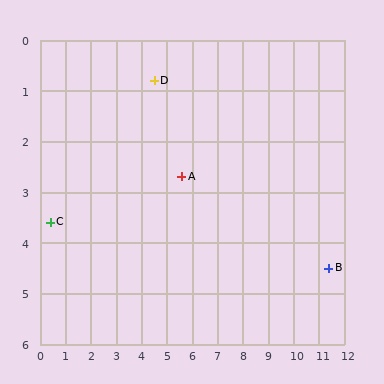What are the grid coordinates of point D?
Point D is at approximately (4.5, 0.8).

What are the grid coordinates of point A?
Point A is at approximately (5.6, 2.7).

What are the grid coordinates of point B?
Point B is at approximately (11.4, 4.5).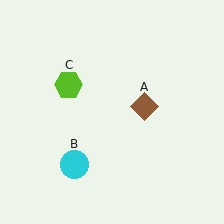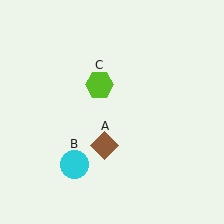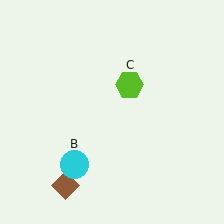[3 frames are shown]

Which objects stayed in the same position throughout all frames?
Cyan circle (object B) remained stationary.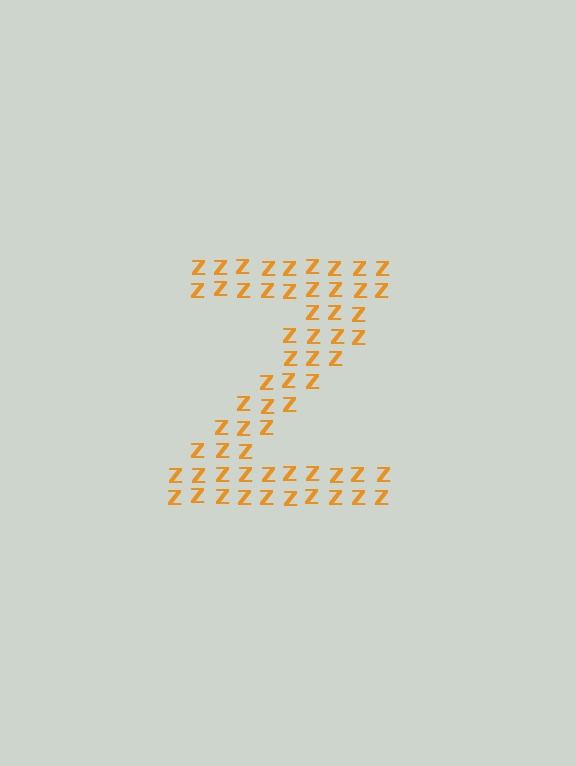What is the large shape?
The large shape is the letter Z.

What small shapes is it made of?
It is made of small letter Z's.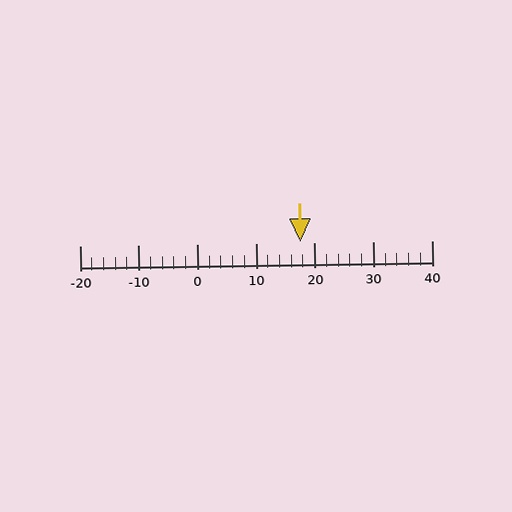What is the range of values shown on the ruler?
The ruler shows values from -20 to 40.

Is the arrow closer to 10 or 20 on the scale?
The arrow is closer to 20.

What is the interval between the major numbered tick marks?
The major tick marks are spaced 10 units apart.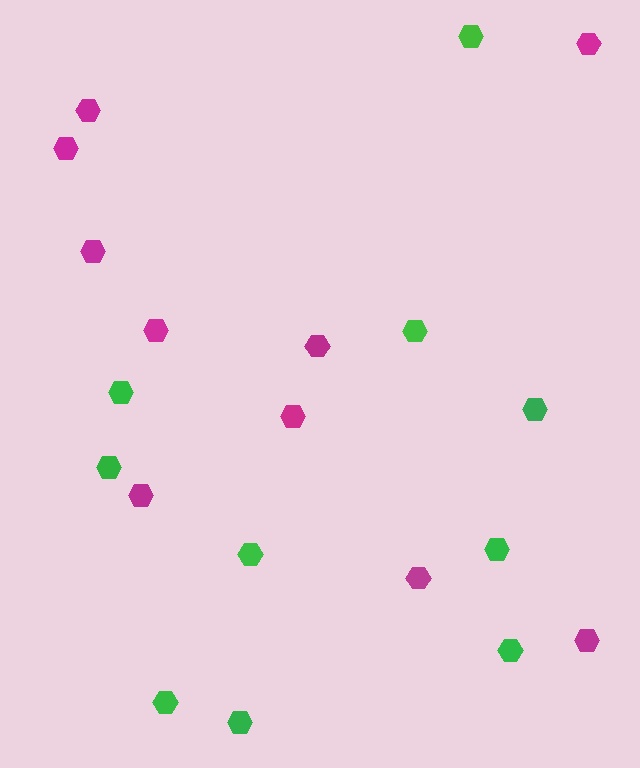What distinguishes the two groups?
There are 2 groups: one group of green hexagons (10) and one group of magenta hexagons (10).